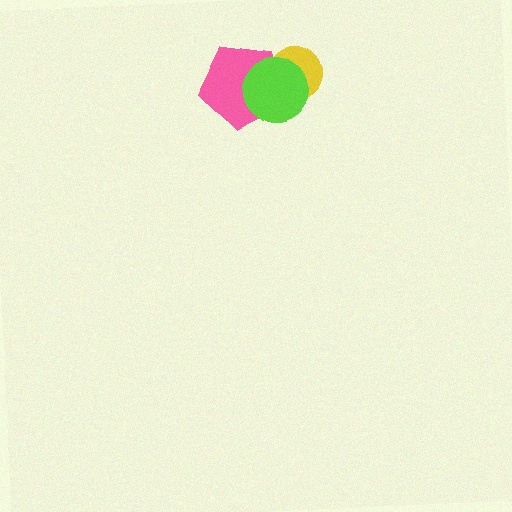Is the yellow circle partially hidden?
Yes, it is partially covered by another shape.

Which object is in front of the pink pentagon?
The lime circle is in front of the pink pentagon.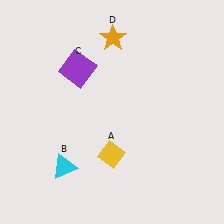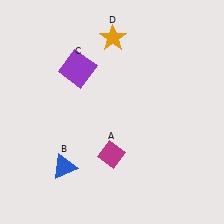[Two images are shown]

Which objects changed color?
A changed from yellow to magenta. B changed from cyan to blue.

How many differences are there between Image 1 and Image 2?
There are 2 differences between the two images.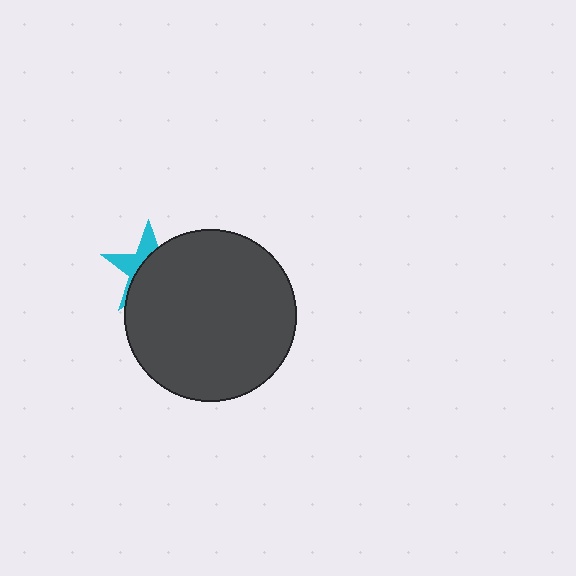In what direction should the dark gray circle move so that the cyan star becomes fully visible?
The dark gray circle should move toward the lower-right. That is the shortest direction to clear the overlap and leave the cyan star fully visible.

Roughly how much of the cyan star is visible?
A small part of it is visible (roughly 37%).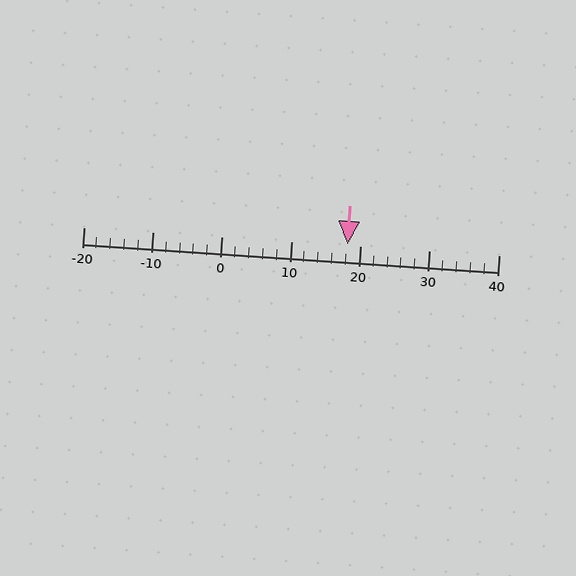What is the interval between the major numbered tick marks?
The major tick marks are spaced 10 units apart.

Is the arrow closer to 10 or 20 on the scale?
The arrow is closer to 20.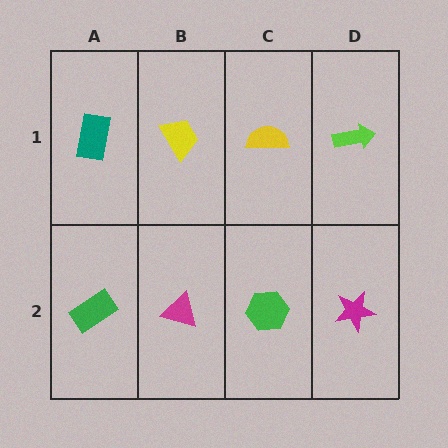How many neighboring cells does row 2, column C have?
3.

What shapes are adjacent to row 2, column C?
A yellow semicircle (row 1, column C), a magenta triangle (row 2, column B), a magenta star (row 2, column D).